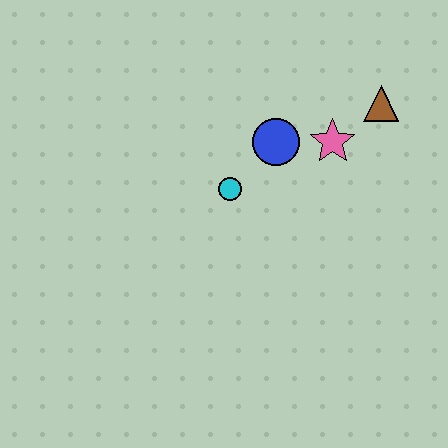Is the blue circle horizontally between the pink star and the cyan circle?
Yes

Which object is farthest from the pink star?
The cyan circle is farthest from the pink star.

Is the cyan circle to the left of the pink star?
Yes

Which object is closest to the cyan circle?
The blue circle is closest to the cyan circle.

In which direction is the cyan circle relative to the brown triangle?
The cyan circle is to the left of the brown triangle.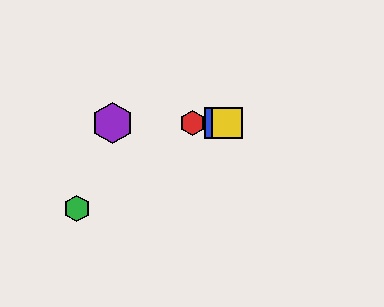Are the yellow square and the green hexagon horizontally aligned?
No, the yellow square is at y≈123 and the green hexagon is at y≈209.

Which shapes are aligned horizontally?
The red hexagon, the blue square, the yellow square, the purple hexagon are aligned horizontally.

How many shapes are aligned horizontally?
4 shapes (the red hexagon, the blue square, the yellow square, the purple hexagon) are aligned horizontally.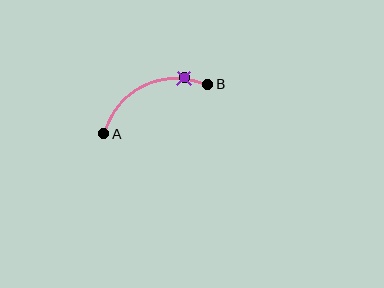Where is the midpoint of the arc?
The arc midpoint is the point on the curve farthest from the straight line joining A and B. It sits above that line.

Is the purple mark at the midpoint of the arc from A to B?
No. The purple mark lies on the arc but is closer to endpoint B. The arc midpoint would be at the point on the curve equidistant along the arc from both A and B.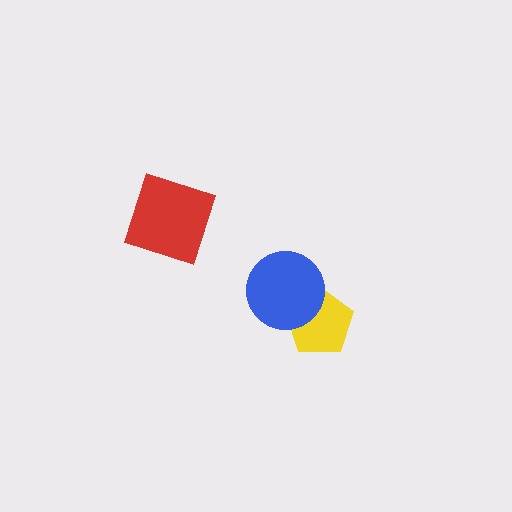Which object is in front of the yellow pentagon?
The blue circle is in front of the yellow pentagon.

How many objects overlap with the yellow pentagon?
1 object overlaps with the yellow pentagon.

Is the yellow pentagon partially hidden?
Yes, it is partially covered by another shape.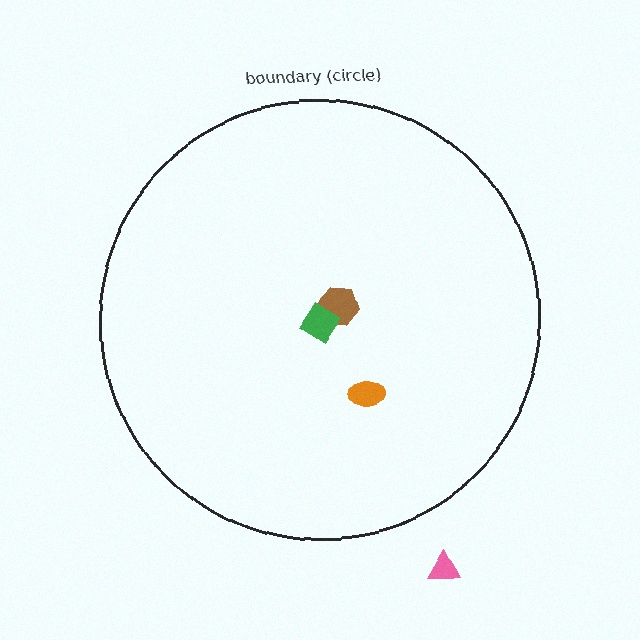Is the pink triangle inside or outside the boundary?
Outside.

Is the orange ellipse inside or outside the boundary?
Inside.